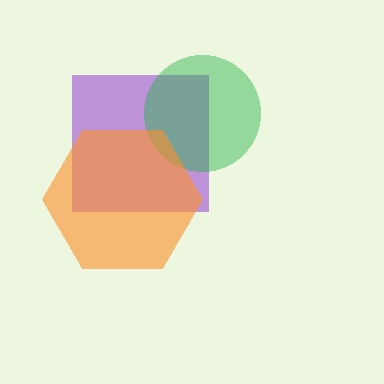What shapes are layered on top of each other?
The layered shapes are: a purple square, a green circle, an orange hexagon.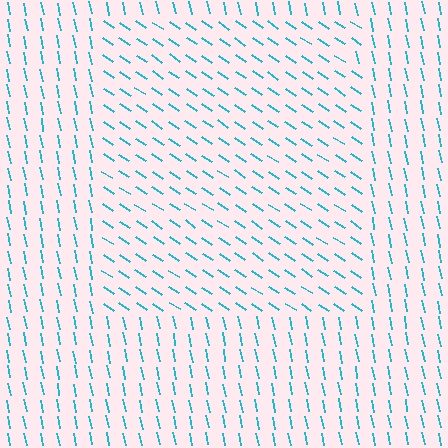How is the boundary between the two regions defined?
The boundary is defined purely by a change in line orientation (approximately 45 degrees difference). All lines are the same color and thickness.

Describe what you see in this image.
The image is filled with small cyan line segments. A rectangle region in the image has lines oriented differently from the surrounding lines, creating a visible texture boundary.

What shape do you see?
I see a rectangle.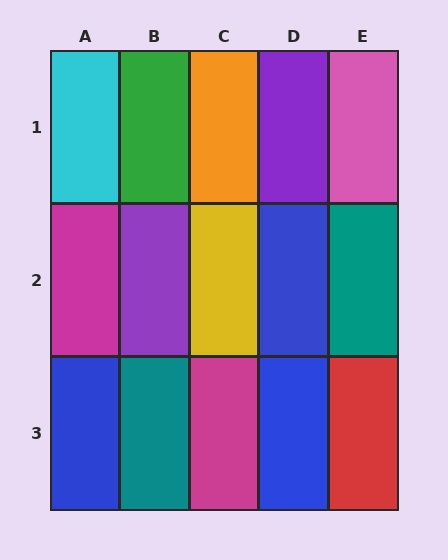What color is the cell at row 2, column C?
Yellow.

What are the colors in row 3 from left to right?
Blue, teal, magenta, blue, red.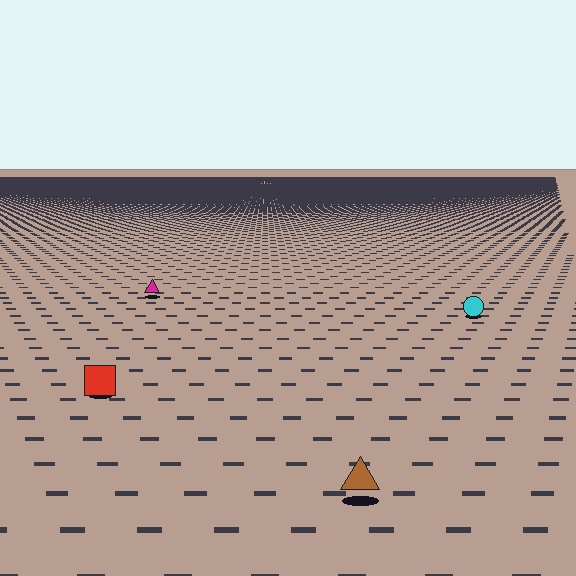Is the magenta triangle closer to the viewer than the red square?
No. The red square is closer — you can tell from the texture gradient: the ground texture is coarser near it.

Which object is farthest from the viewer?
The magenta triangle is farthest from the viewer. It appears smaller and the ground texture around it is denser.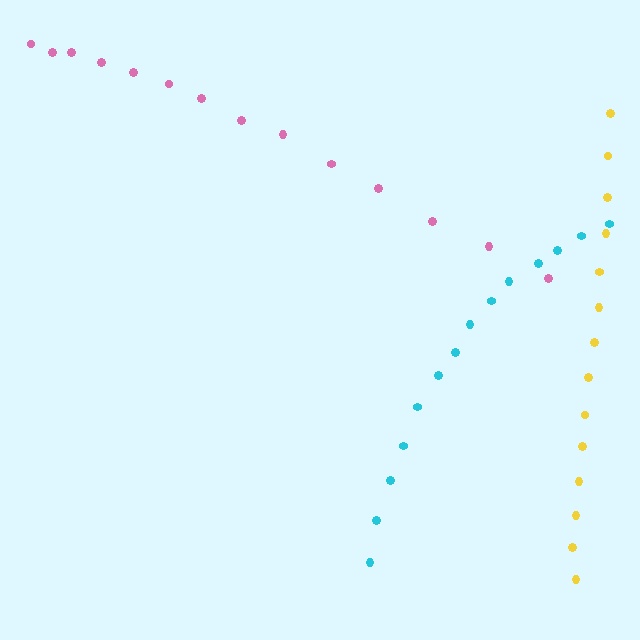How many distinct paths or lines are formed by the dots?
There are 3 distinct paths.